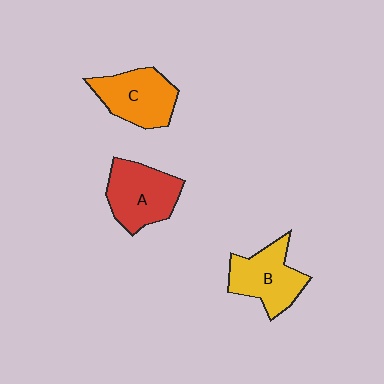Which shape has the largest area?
Shape A (red).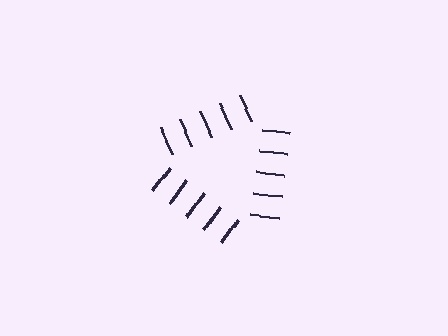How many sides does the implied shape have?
3 sides — the line-ends trace a triangle.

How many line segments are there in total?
15 — 5 along each of the 3 edges.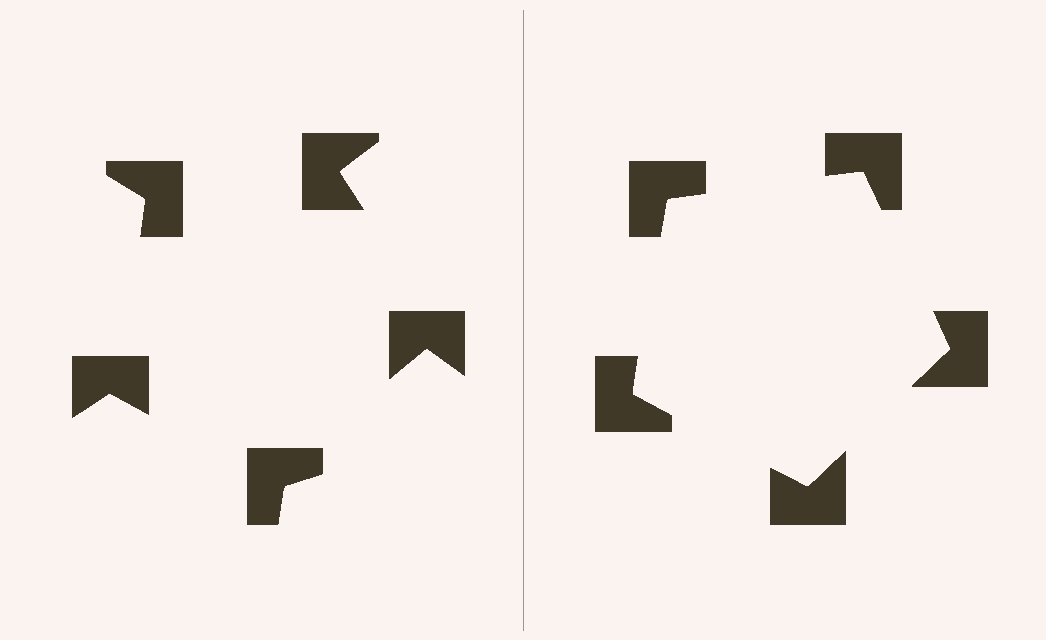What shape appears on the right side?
An illusory pentagon.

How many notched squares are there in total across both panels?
10 — 5 on each side.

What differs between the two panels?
The notched squares are positioned identically on both sides; only the wedge orientations differ. On the right they align to a pentagon; on the left they are misaligned.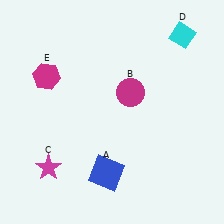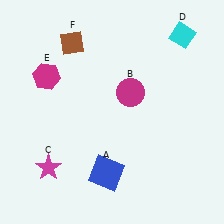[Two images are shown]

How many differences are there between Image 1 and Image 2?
There is 1 difference between the two images.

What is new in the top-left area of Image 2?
A brown diamond (F) was added in the top-left area of Image 2.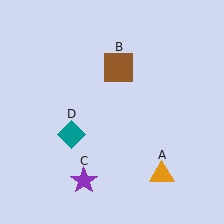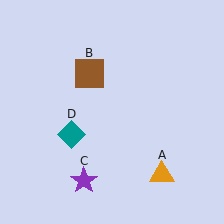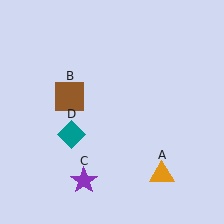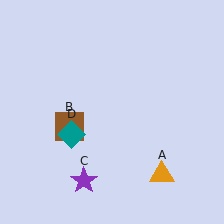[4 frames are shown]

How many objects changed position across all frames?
1 object changed position: brown square (object B).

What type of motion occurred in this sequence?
The brown square (object B) rotated counterclockwise around the center of the scene.